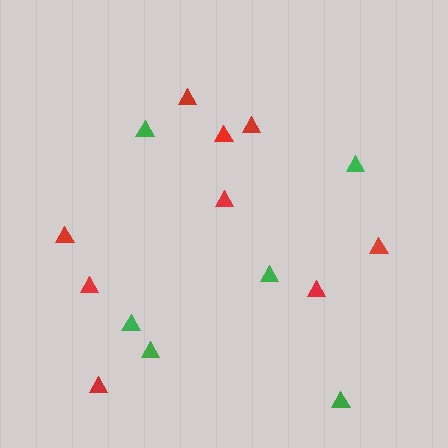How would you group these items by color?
There are 2 groups: one group of red triangles (9) and one group of green triangles (6).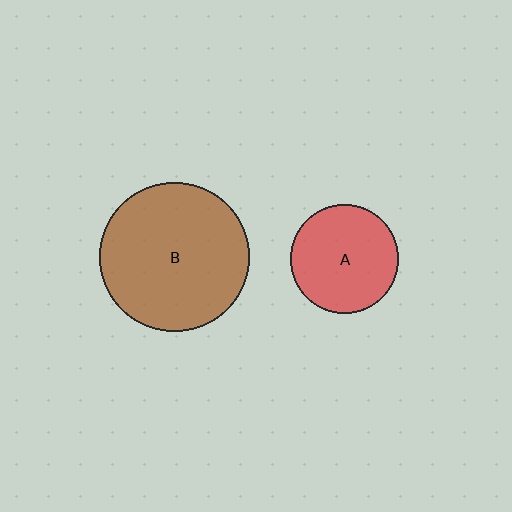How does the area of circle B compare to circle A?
Approximately 1.9 times.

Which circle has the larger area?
Circle B (brown).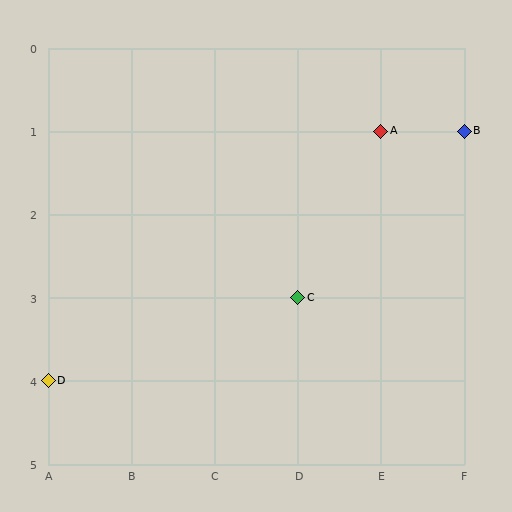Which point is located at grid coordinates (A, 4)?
Point D is at (A, 4).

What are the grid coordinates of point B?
Point B is at grid coordinates (F, 1).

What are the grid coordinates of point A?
Point A is at grid coordinates (E, 1).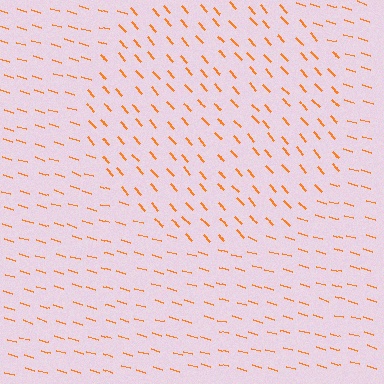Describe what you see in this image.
The image is filled with small orange line segments. A circle region in the image has lines oriented differently from the surrounding lines, creating a visible texture boundary.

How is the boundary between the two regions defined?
The boundary is defined purely by a change in line orientation (approximately 32 degrees difference). All lines are the same color and thickness.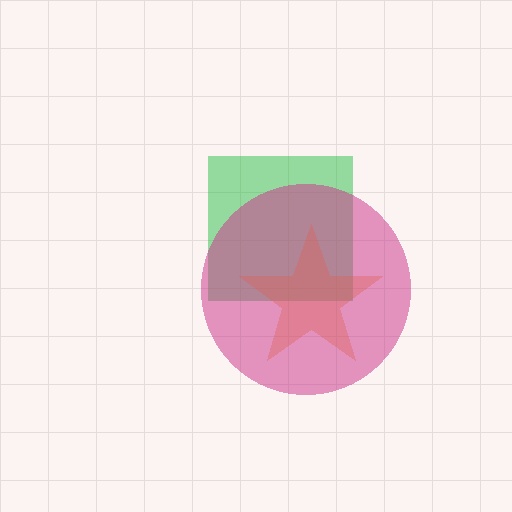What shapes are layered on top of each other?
The layered shapes are: a green square, an orange star, a magenta circle.